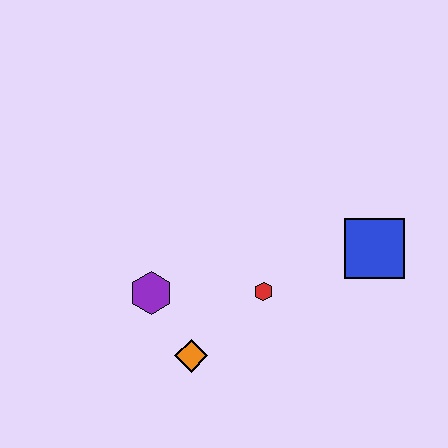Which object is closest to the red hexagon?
The orange diamond is closest to the red hexagon.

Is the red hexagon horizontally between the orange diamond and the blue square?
Yes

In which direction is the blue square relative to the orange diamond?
The blue square is to the right of the orange diamond.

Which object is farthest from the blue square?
The purple hexagon is farthest from the blue square.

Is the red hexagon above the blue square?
No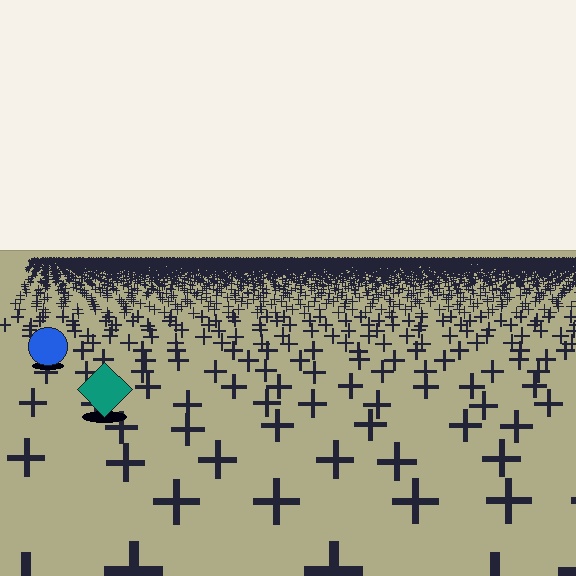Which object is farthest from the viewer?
The blue circle is farthest from the viewer. It appears smaller and the ground texture around it is denser.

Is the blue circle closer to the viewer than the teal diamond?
No. The teal diamond is closer — you can tell from the texture gradient: the ground texture is coarser near it.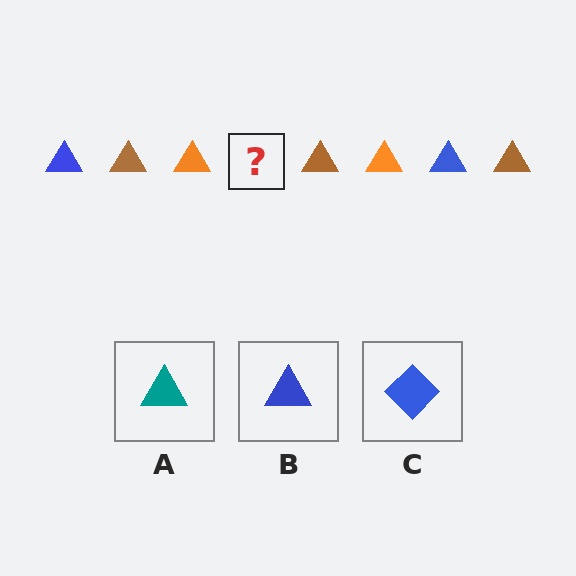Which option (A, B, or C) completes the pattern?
B.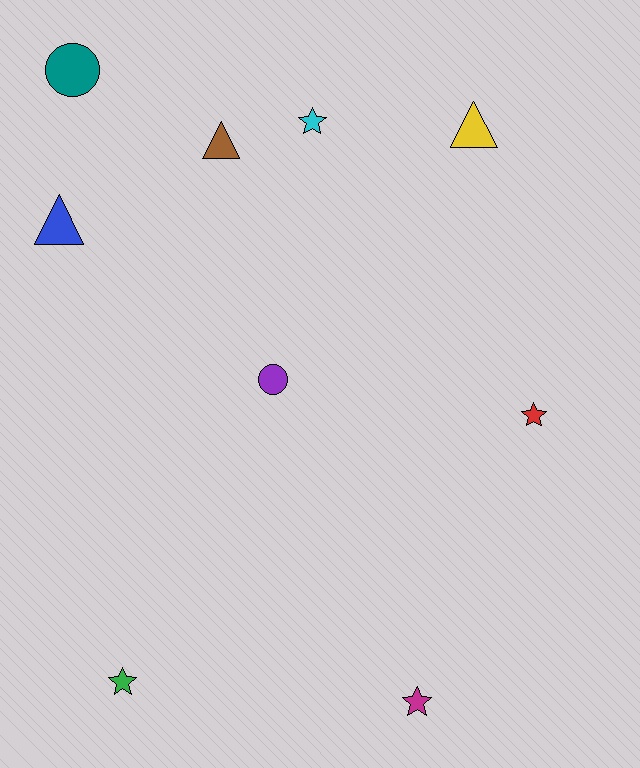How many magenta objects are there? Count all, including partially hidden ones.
There is 1 magenta object.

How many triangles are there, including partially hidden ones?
There are 3 triangles.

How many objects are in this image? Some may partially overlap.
There are 9 objects.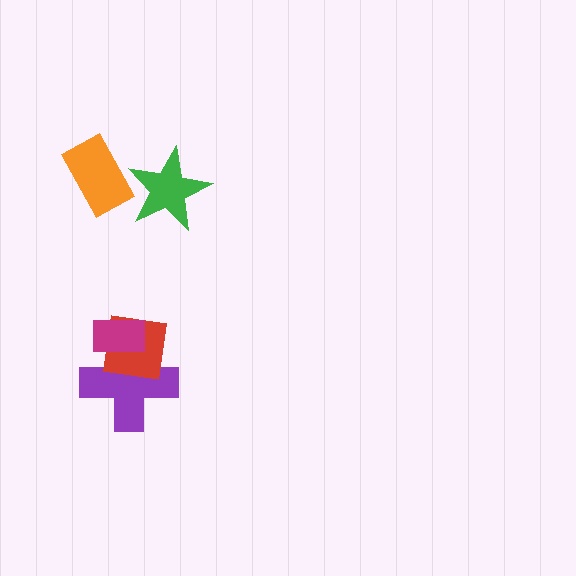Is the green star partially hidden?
No, no other shape covers it.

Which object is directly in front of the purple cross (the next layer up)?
The red square is directly in front of the purple cross.